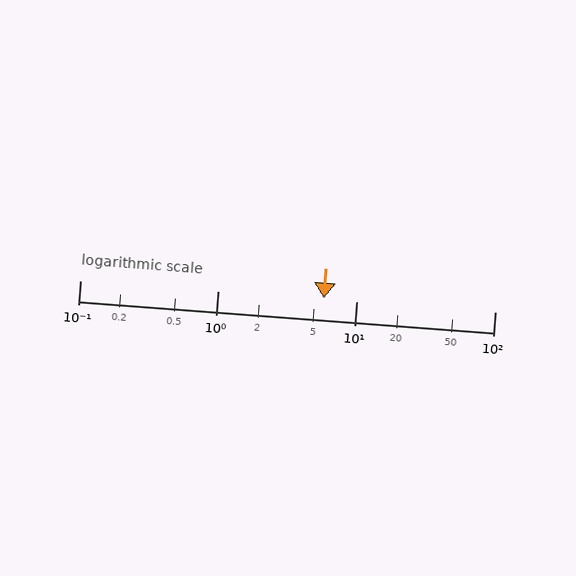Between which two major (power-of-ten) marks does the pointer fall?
The pointer is between 1 and 10.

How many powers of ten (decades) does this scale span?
The scale spans 3 decades, from 0.1 to 100.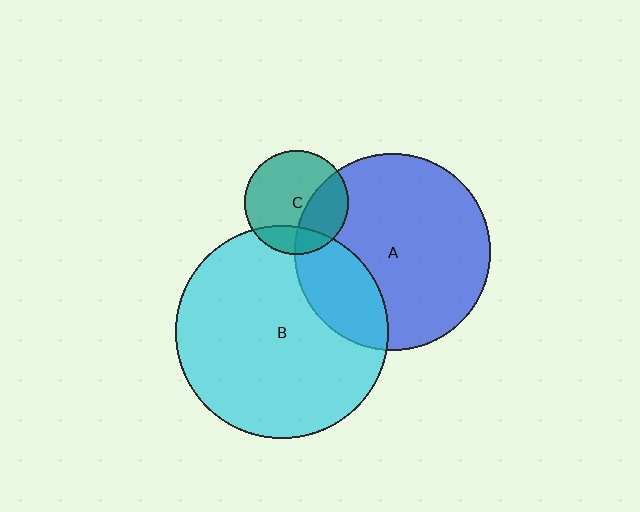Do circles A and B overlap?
Yes.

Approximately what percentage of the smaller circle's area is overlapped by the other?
Approximately 25%.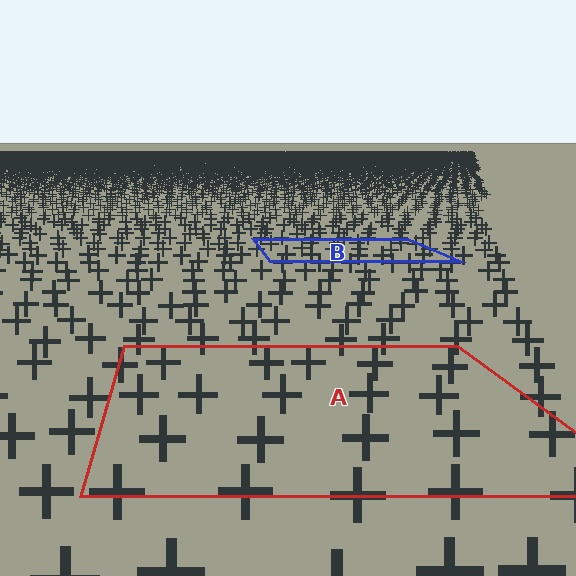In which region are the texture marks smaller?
The texture marks are smaller in region B, because it is farther away.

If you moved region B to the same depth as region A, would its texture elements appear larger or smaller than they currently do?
They would appear larger. At a closer depth, the same texture elements are projected at a bigger on-screen size.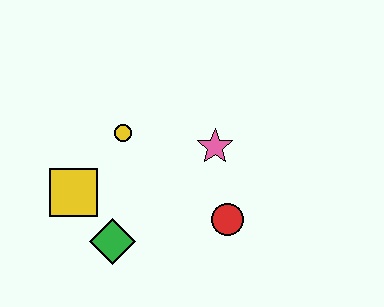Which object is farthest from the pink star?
The yellow square is farthest from the pink star.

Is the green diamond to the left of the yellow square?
No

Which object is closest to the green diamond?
The yellow square is closest to the green diamond.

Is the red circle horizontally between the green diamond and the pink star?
No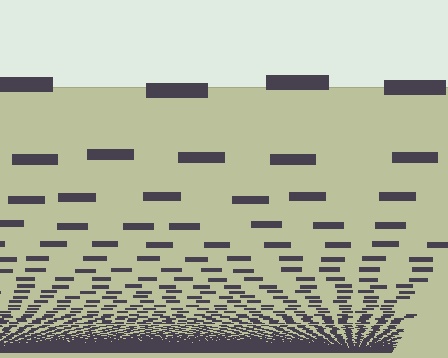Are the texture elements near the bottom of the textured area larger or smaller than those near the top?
Smaller. The gradient is inverted — elements near the bottom are smaller and denser.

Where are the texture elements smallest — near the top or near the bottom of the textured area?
Near the bottom.